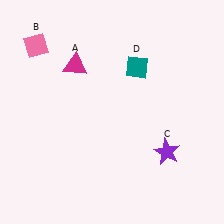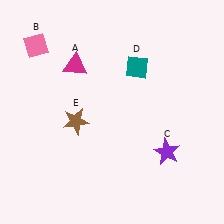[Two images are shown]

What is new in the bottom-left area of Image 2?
A brown star (E) was added in the bottom-left area of Image 2.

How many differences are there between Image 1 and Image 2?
There is 1 difference between the two images.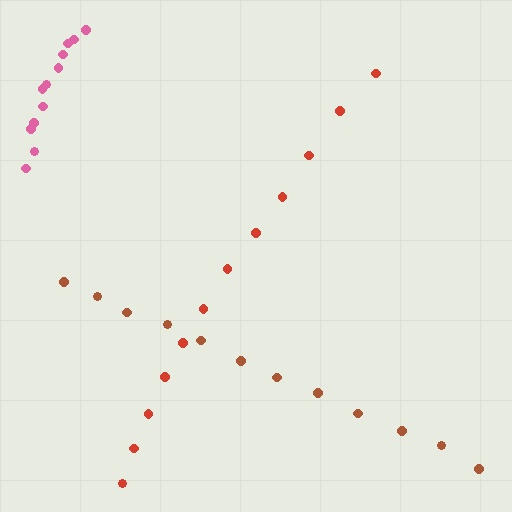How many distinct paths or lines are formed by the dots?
There are 3 distinct paths.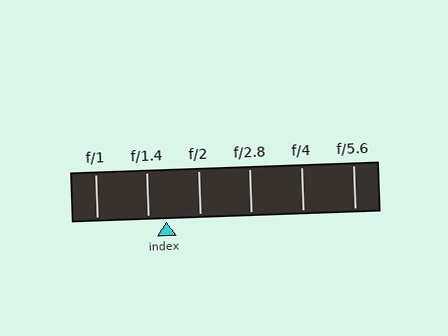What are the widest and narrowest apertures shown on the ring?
The widest aperture shown is f/1 and the narrowest is f/5.6.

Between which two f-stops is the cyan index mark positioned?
The index mark is between f/1.4 and f/2.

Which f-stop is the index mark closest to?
The index mark is closest to f/1.4.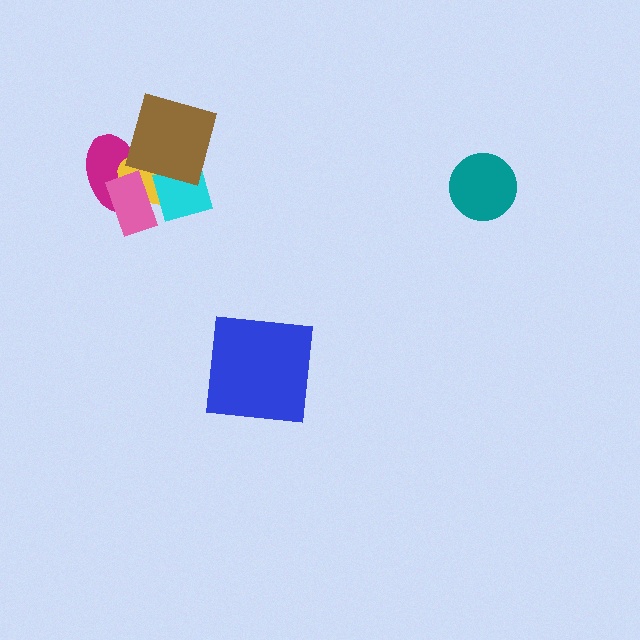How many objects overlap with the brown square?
3 objects overlap with the brown square.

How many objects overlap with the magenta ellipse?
3 objects overlap with the magenta ellipse.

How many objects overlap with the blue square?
0 objects overlap with the blue square.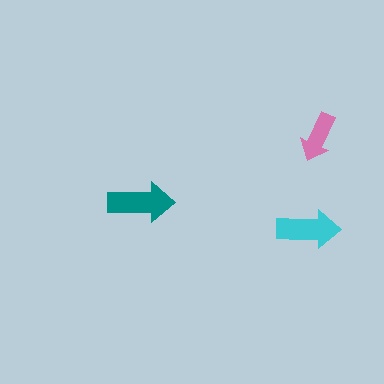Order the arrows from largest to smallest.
the teal one, the cyan one, the pink one.